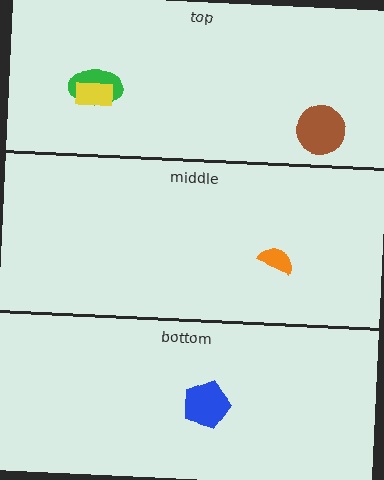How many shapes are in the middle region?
1.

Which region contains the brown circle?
The top region.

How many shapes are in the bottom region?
1.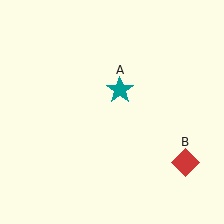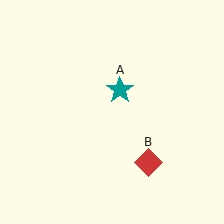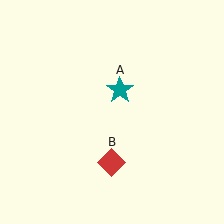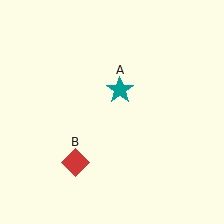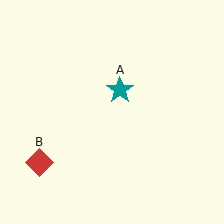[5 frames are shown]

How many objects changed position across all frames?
1 object changed position: red diamond (object B).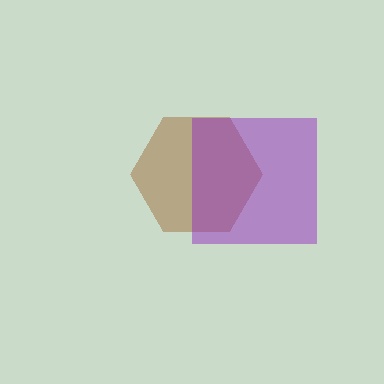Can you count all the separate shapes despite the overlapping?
Yes, there are 2 separate shapes.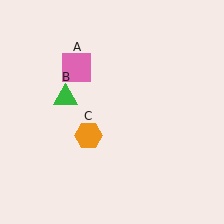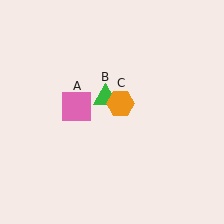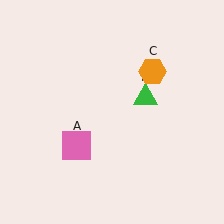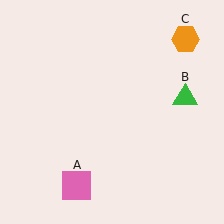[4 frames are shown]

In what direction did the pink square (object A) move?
The pink square (object A) moved down.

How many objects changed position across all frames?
3 objects changed position: pink square (object A), green triangle (object B), orange hexagon (object C).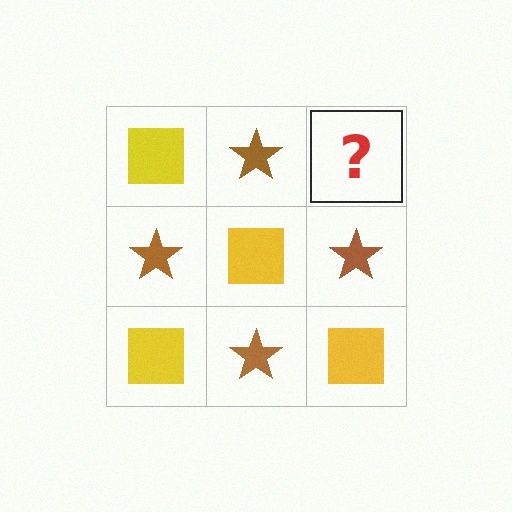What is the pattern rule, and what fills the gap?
The rule is that it alternates yellow square and brown star in a checkerboard pattern. The gap should be filled with a yellow square.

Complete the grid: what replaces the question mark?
The question mark should be replaced with a yellow square.